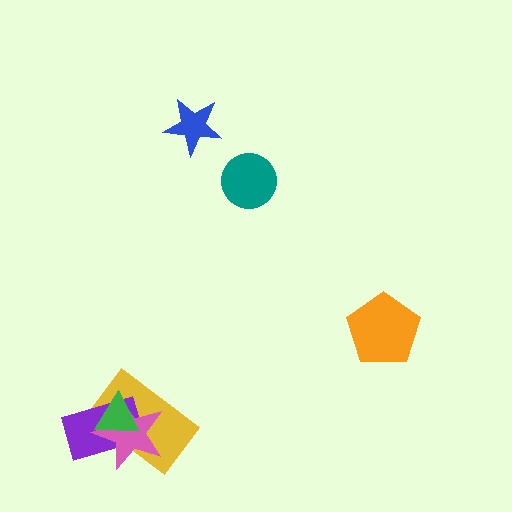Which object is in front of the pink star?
The green triangle is in front of the pink star.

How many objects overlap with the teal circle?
0 objects overlap with the teal circle.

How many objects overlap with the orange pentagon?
0 objects overlap with the orange pentagon.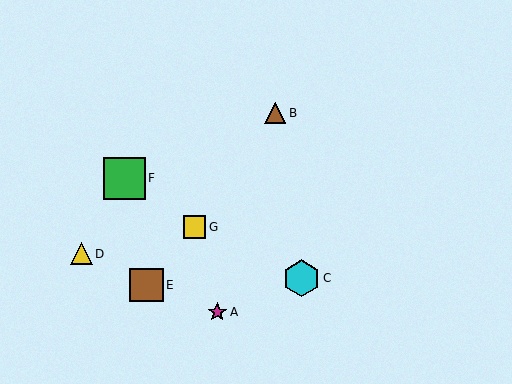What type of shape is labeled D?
Shape D is a yellow triangle.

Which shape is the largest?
The green square (labeled F) is the largest.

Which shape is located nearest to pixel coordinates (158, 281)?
The brown square (labeled E) at (146, 285) is nearest to that location.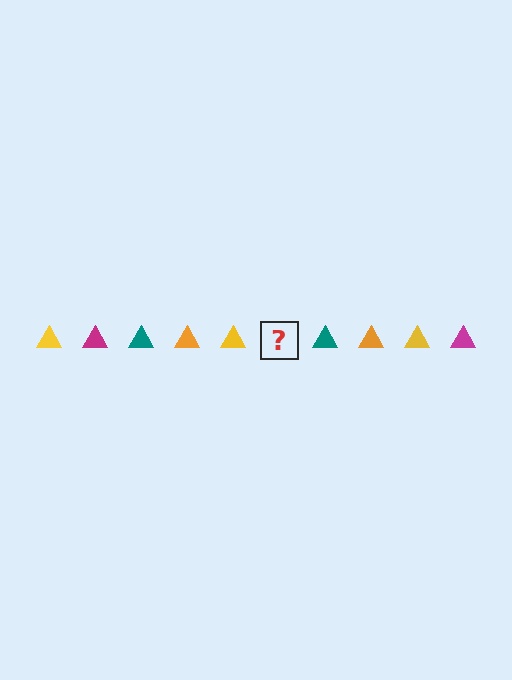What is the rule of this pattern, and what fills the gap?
The rule is that the pattern cycles through yellow, magenta, teal, orange triangles. The gap should be filled with a magenta triangle.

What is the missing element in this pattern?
The missing element is a magenta triangle.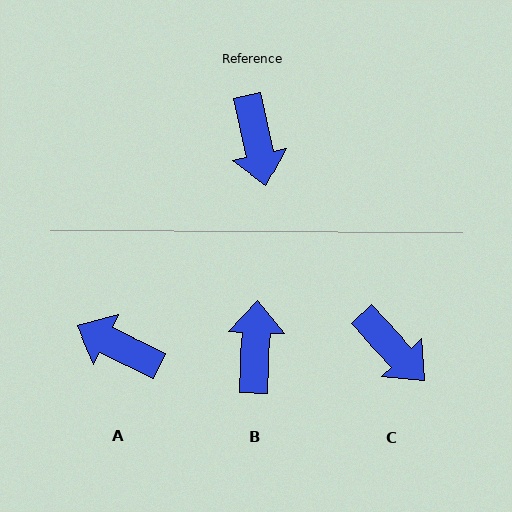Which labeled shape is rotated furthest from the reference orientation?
B, about 166 degrees away.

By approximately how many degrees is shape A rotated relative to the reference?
Approximately 128 degrees clockwise.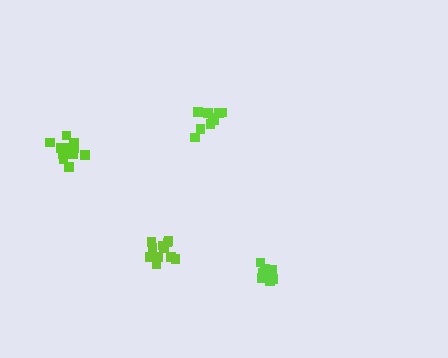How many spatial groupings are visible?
There are 4 spatial groupings.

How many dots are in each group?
Group 1: 11 dots, Group 2: 9 dots, Group 3: 9 dots, Group 4: 12 dots (41 total).